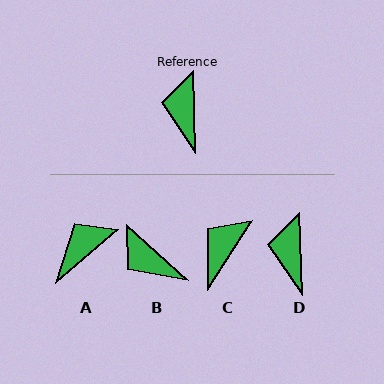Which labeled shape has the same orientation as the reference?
D.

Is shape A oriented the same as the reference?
No, it is off by about 52 degrees.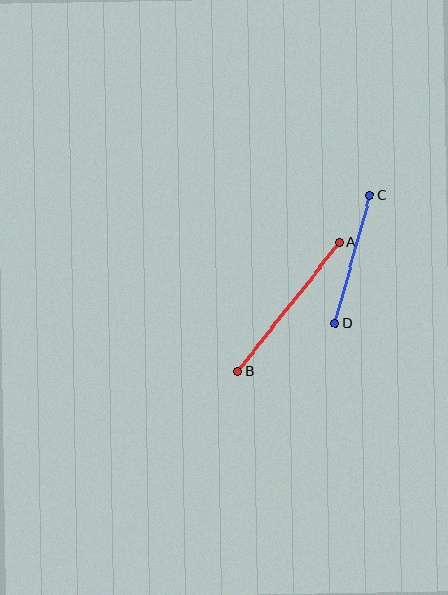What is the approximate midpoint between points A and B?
The midpoint is at approximately (289, 307) pixels.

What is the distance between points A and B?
The distance is approximately 164 pixels.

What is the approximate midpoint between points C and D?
The midpoint is at approximately (353, 259) pixels.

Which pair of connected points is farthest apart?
Points A and B are farthest apart.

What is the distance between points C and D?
The distance is approximately 133 pixels.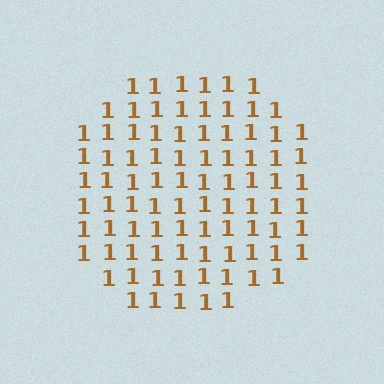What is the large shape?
The large shape is a circle.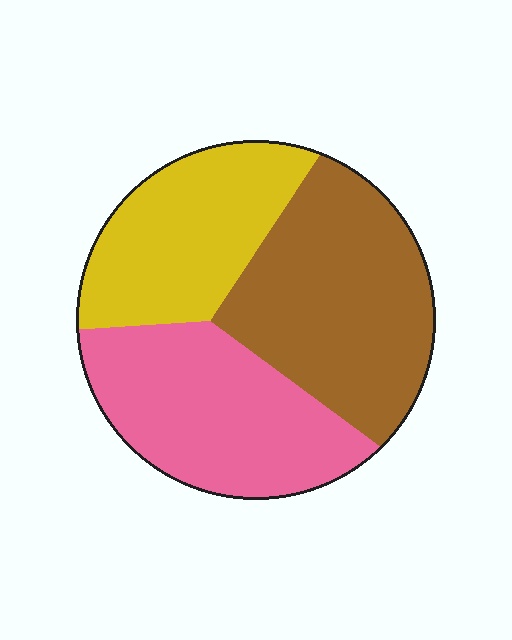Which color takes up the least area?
Yellow, at roughly 30%.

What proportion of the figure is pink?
Pink covers 34% of the figure.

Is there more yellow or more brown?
Brown.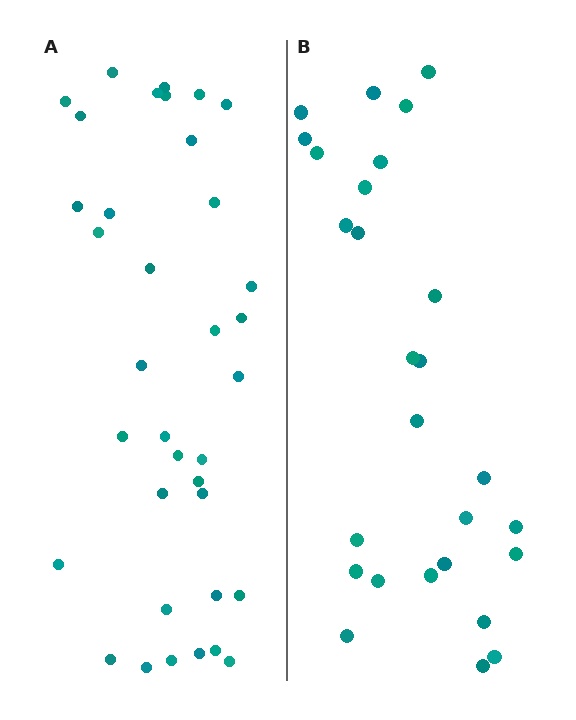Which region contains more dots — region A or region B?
Region A (the left region) has more dots.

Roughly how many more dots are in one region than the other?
Region A has roughly 8 or so more dots than region B.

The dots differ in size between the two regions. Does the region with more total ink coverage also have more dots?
No. Region B has more total ink coverage because its dots are larger, but region A actually contains more individual dots. Total area can be misleading — the number of items is what matters here.